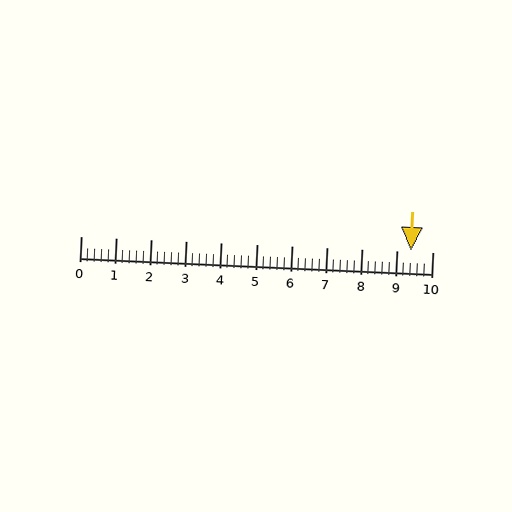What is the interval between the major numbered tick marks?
The major tick marks are spaced 1 units apart.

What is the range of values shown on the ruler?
The ruler shows values from 0 to 10.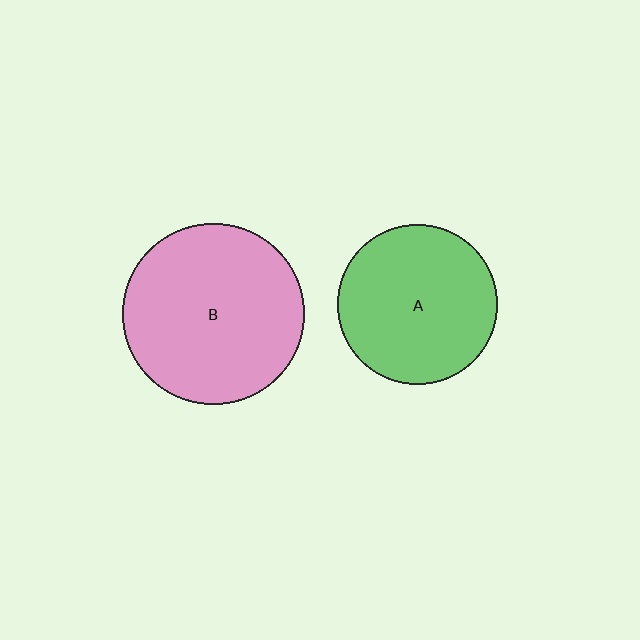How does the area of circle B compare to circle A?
Approximately 1.3 times.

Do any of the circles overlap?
No, none of the circles overlap.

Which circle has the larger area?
Circle B (pink).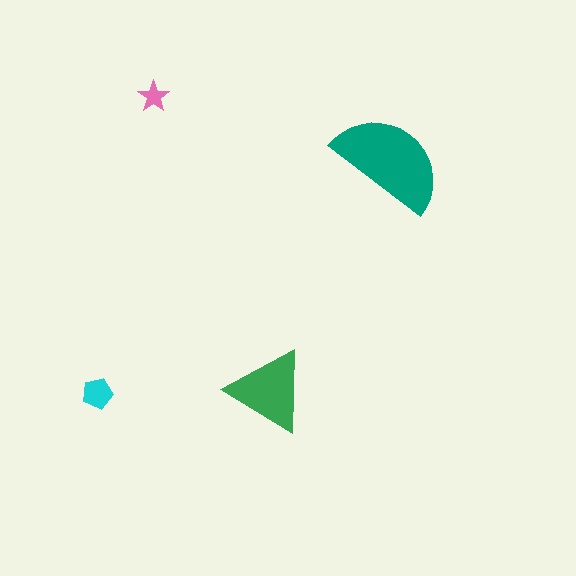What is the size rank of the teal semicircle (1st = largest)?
1st.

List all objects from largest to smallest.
The teal semicircle, the green triangle, the cyan pentagon, the pink star.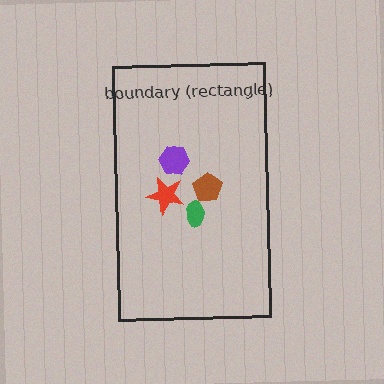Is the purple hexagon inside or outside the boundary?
Inside.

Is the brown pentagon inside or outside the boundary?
Inside.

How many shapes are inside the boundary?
4 inside, 0 outside.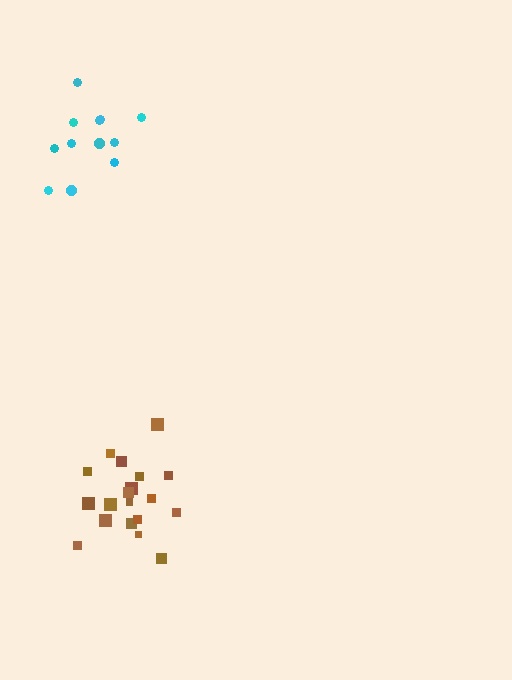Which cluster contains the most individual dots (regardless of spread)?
Brown (20).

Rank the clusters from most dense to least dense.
brown, cyan.